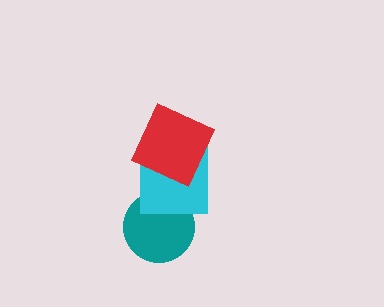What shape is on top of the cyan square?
The red square is on top of the cyan square.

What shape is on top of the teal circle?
The cyan square is on top of the teal circle.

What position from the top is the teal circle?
The teal circle is 3rd from the top.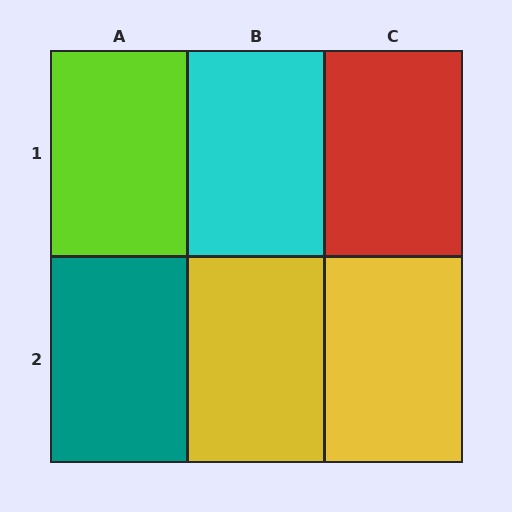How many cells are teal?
1 cell is teal.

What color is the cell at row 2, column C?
Yellow.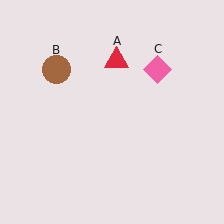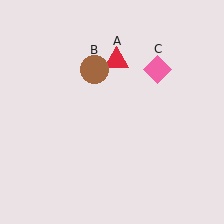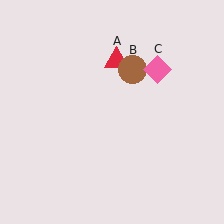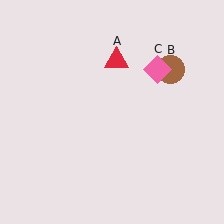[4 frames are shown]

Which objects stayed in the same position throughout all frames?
Red triangle (object A) and pink diamond (object C) remained stationary.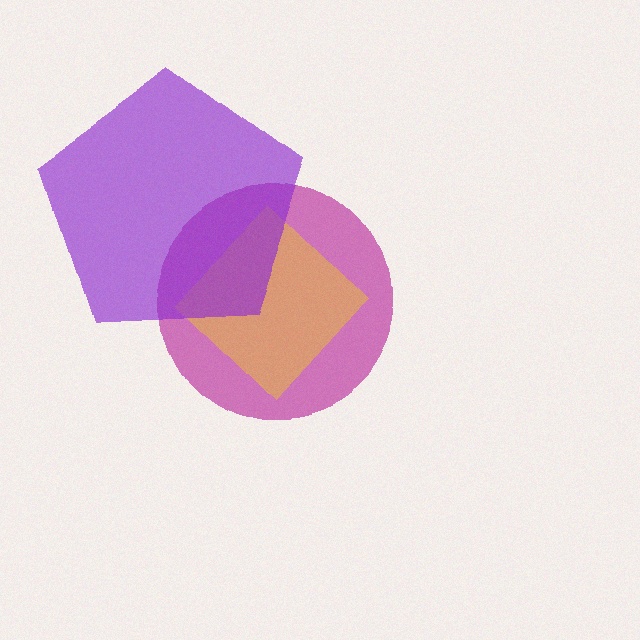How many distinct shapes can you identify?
There are 3 distinct shapes: a magenta circle, a yellow diamond, a purple pentagon.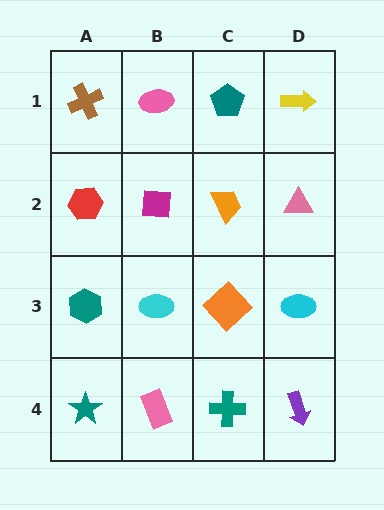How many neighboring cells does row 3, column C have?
4.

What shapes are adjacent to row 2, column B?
A pink ellipse (row 1, column B), a cyan ellipse (row 3, column B), a red hexagon (row 2, column A), an orange trapezoid (row 2, column C).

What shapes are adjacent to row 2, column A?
A brown cross (row 1, column A), a teal hexagon (row 3, column A), a magenta square (row 2, column B).